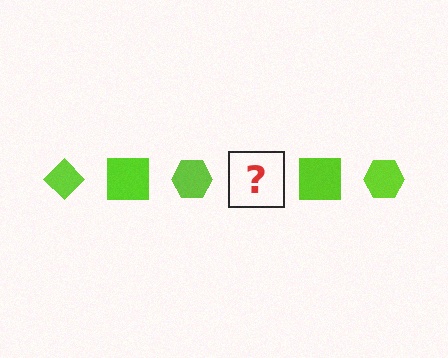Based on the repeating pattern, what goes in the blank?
The blank should be a lime diamond.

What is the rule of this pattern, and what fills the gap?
The rule is that the pattern cycles through diamond, square, hexagon shapes in lime. The gap should be filled with a lime diamond.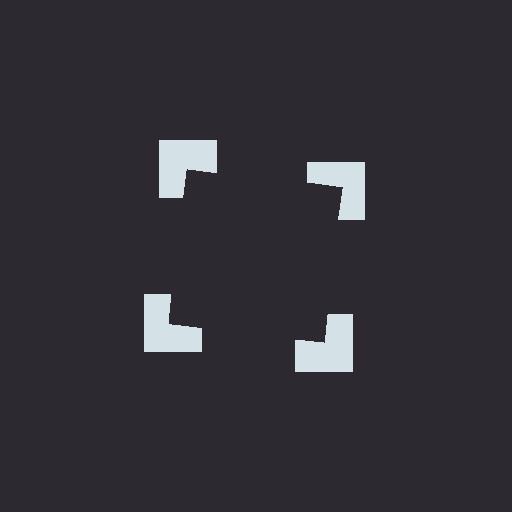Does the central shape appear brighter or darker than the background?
It typically appears slightly darker than the background, even though no actual brightness change is drawn.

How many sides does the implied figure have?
4 sides.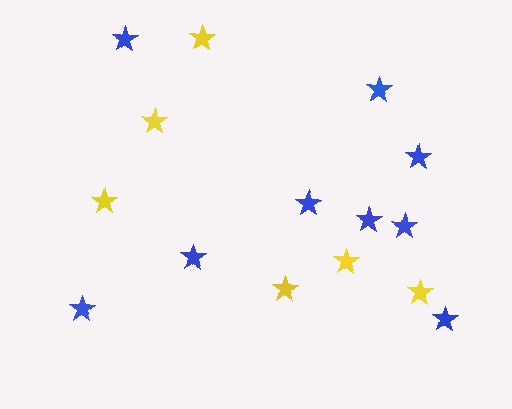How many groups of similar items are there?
There are 2 groups: one group of blue stars (9) and one group of yellow stars (6).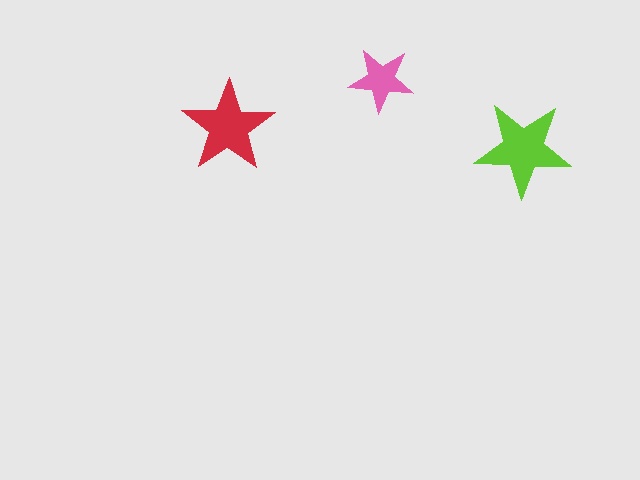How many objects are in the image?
There are 3 objects in the image.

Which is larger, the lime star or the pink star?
The lime one.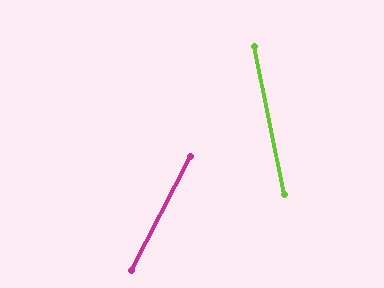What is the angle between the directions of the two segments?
Approximately 39 degrees.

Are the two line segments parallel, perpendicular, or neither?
Neither parallel nor perpendicular — they differ by about 39°.